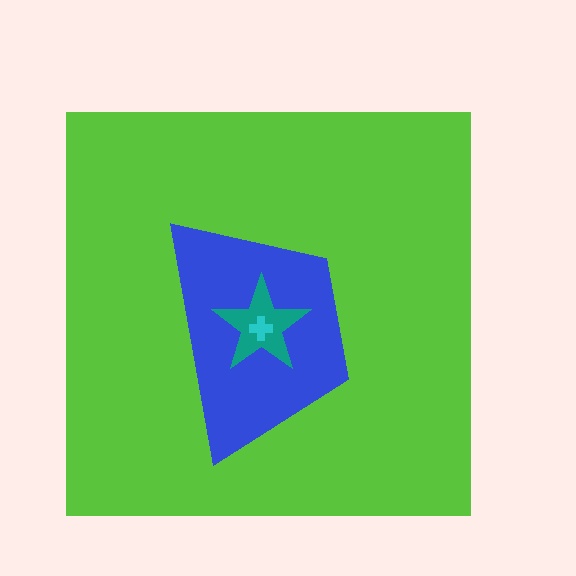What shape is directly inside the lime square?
The blue trapezoid.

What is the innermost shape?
The cyan cross.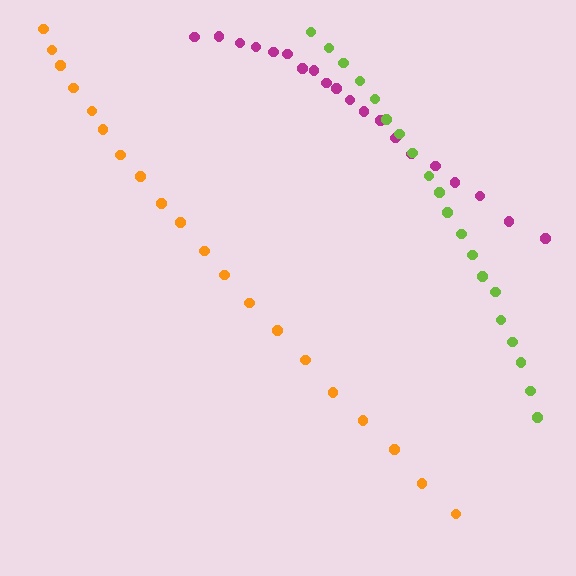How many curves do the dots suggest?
There are 3 distinct paths.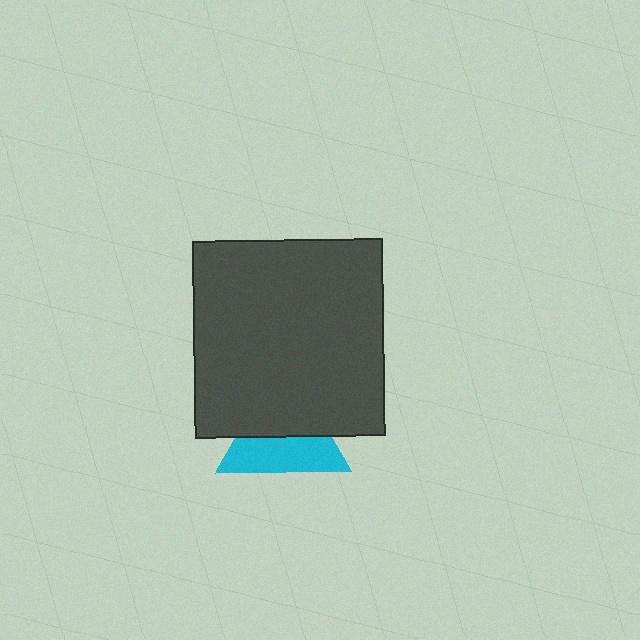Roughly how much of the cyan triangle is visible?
About half of it is visible (roughly 49%).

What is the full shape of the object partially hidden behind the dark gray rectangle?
The partially hidden object is a cyan triangle.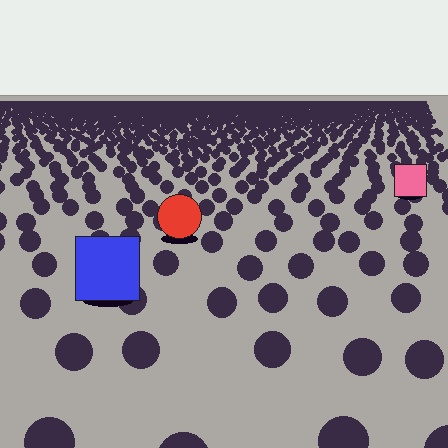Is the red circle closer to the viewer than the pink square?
Yes. The red circle is closer — you can tell from the texture gradient: the ground texture is coarser near it.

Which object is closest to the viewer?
The blue square is closest. The texture marks near it are larger and more spread out.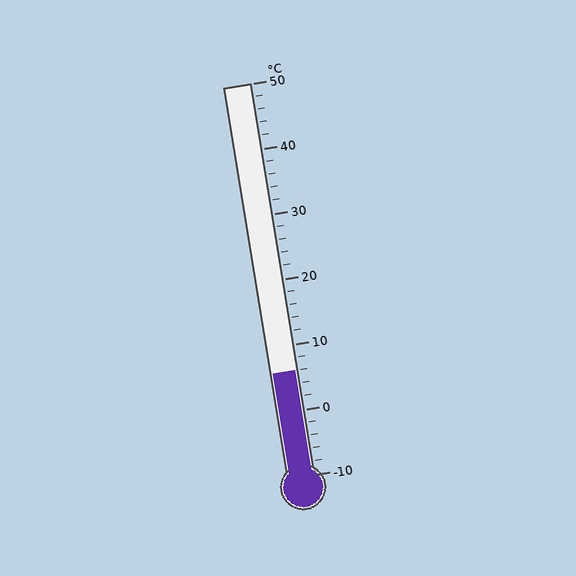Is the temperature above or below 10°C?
The temperature is below 10°C.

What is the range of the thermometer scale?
The thermometer scale ranges from -10°C to 50°C.